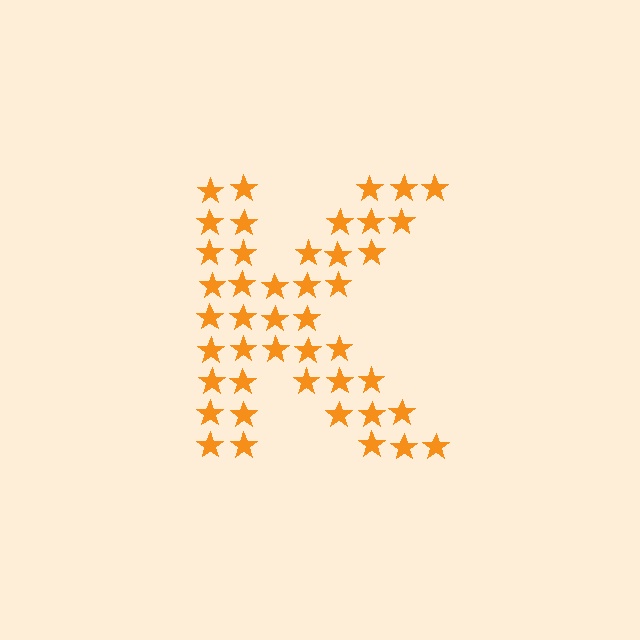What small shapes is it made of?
It is made of small stars.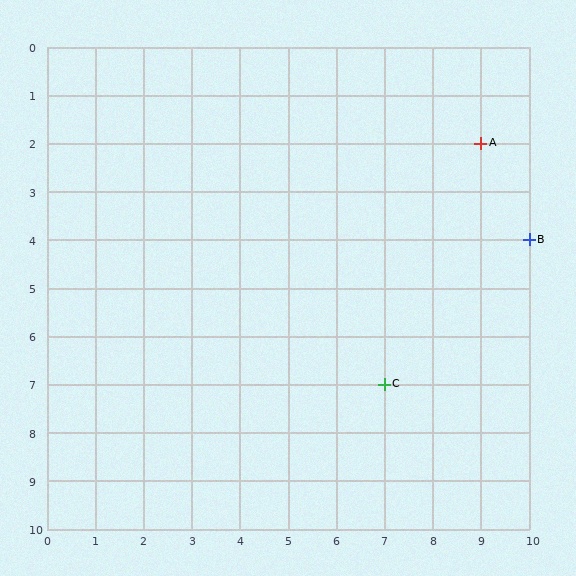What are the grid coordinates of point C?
Point C is at grid coordinates (7, 7).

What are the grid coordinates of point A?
Point A is at grid coordinates (9, 2).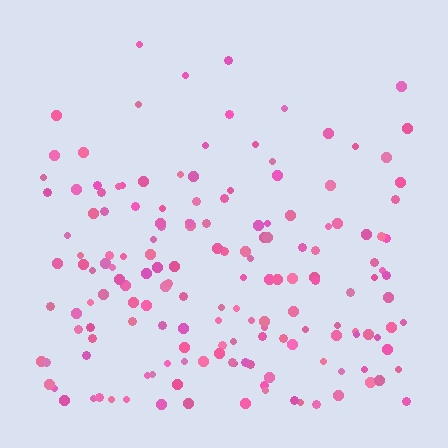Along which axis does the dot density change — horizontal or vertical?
Vertical.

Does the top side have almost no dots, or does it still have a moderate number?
Still a moderate number, just noticeably fewer than the bottom.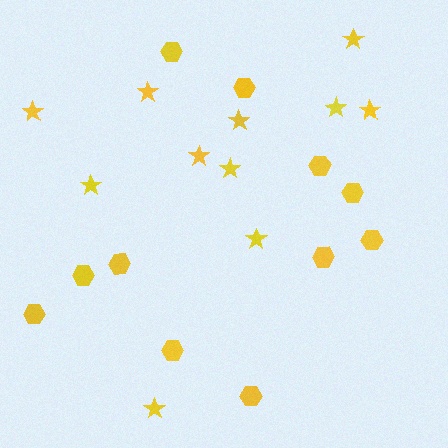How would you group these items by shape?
There are 2 groups: one group of stars (11) and one group of hexagons (11).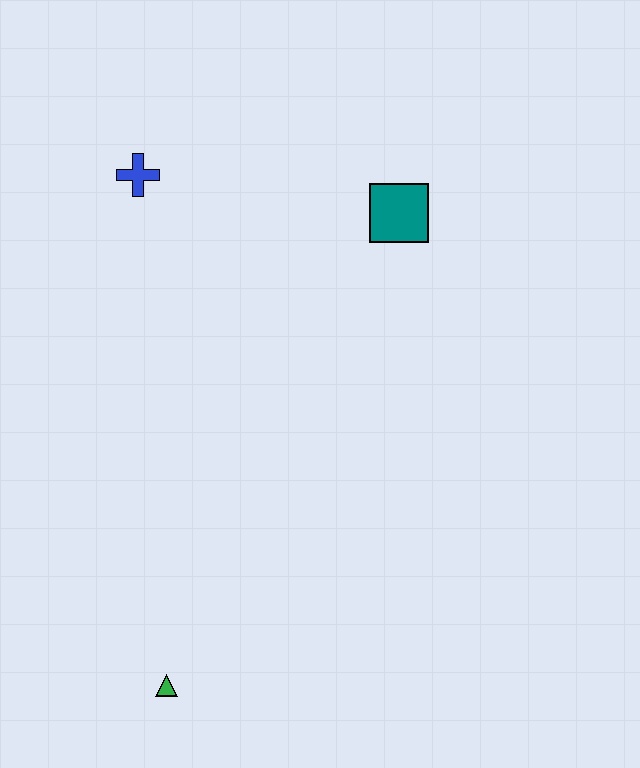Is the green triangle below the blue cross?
Yes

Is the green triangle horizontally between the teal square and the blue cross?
Yes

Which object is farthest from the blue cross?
The green triangle is farthest from the blue cross.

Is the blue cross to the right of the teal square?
No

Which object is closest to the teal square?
The blue cross is closest to the teal square.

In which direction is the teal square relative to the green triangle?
The teal square is above the green triangle.